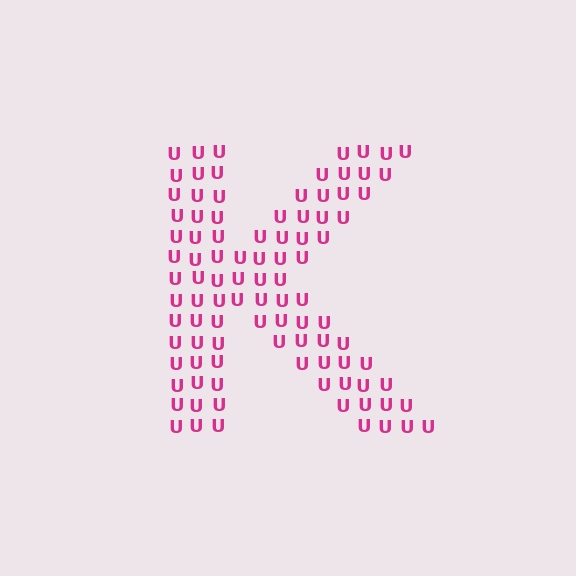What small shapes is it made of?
It is made of small letter U's.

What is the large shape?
The large shape is the letter K.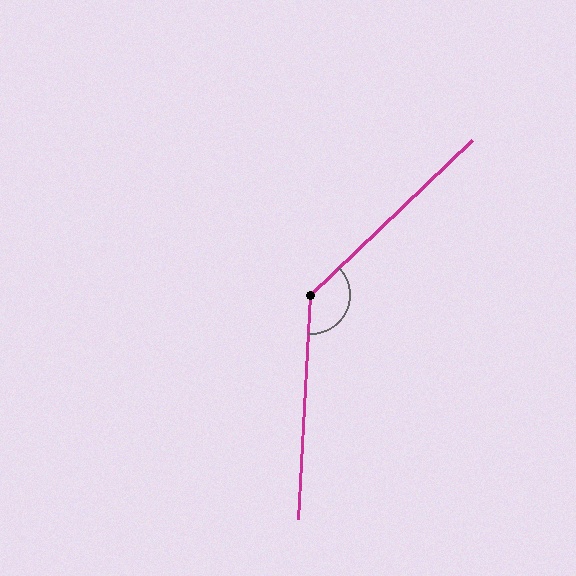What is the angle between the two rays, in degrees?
Approximately 137 degrees.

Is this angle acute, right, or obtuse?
It is obtuse.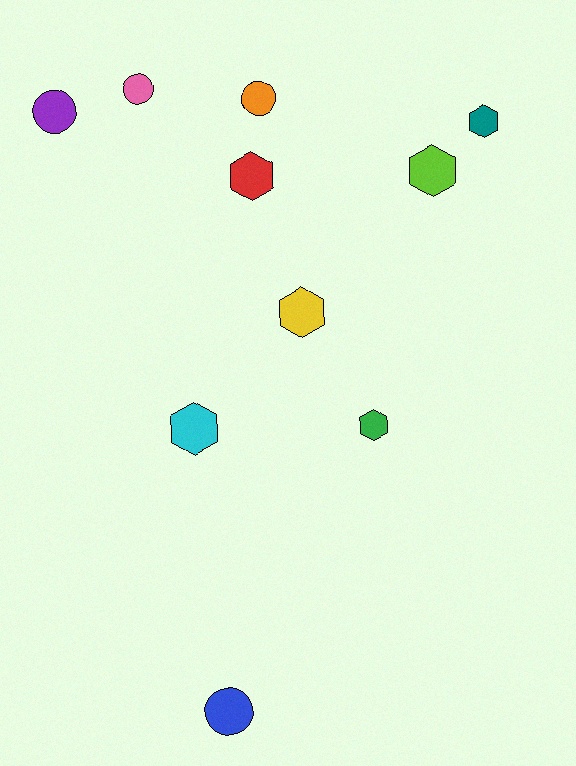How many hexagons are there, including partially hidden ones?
There are 6 hexagons.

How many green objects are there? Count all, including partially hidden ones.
There is 1 green object.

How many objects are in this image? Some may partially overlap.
There are 10 objects.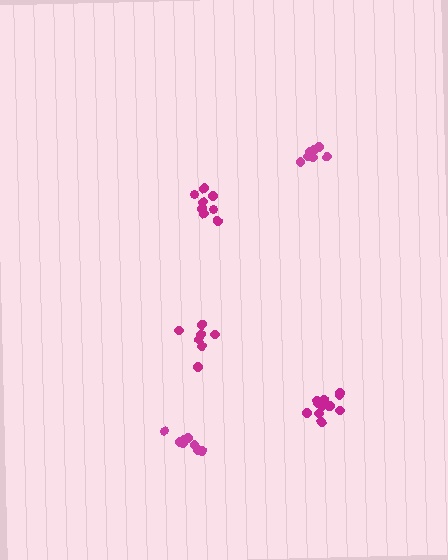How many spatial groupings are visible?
There are 5 spatial groupings.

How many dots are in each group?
Group 1: 7 dots, Group 2: 8 dots, Group 3: 11 dots, Group 4: 7 dots, Group 5: 8 dots (41 total).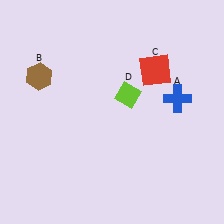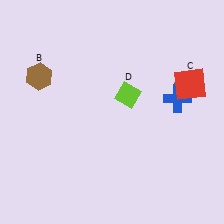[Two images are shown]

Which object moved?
The red square (C) moved right.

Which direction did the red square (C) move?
The red square (C) moved right.